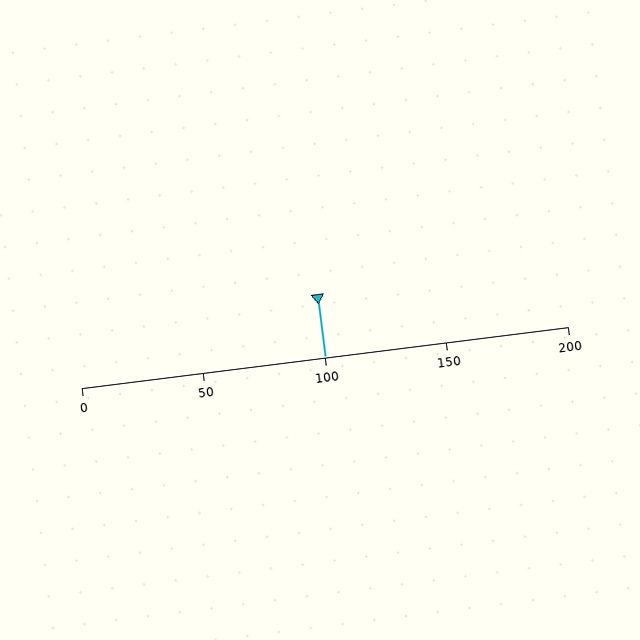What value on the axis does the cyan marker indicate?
The marker indicates approximately 100.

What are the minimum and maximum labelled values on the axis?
The axis runs from 0 to 200.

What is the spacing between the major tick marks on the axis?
The major ticks are spaced 50 apart.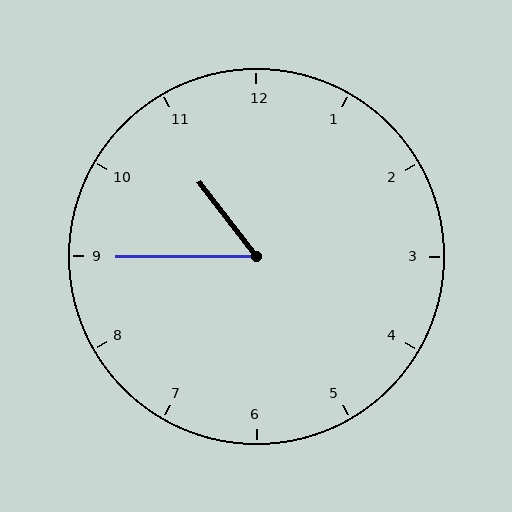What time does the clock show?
10:45.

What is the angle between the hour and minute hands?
Approximately 52 degrees.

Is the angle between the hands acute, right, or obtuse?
It is acute.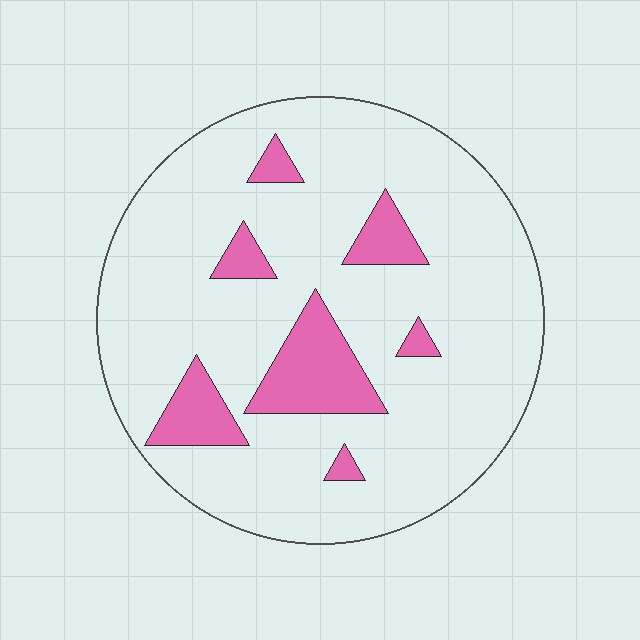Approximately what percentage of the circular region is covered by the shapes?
Approximately 15%.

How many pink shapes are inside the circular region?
7.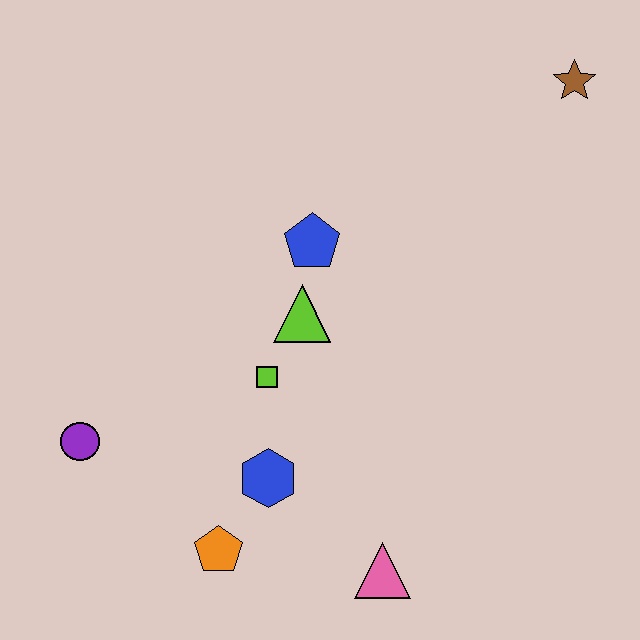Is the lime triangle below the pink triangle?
No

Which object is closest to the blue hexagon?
The orange pentagon is closest to the blue hexagon.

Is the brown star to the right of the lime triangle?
Yes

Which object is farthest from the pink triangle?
The brown star is farthest from the pink triangle.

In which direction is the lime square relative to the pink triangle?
The lime square is above the pink triangle.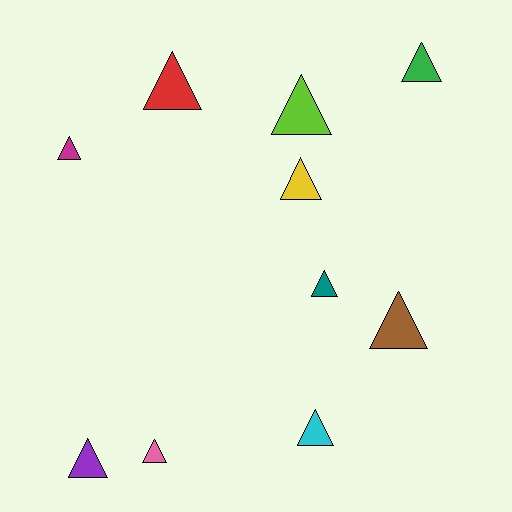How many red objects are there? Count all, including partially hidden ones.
There is 1 red object.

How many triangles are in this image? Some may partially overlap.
There are 10 triangles.